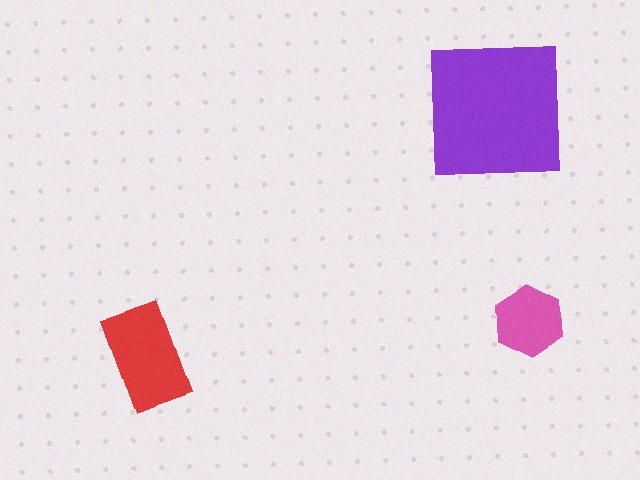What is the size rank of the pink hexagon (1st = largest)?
3rd.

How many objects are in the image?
There are 3 objects in the image.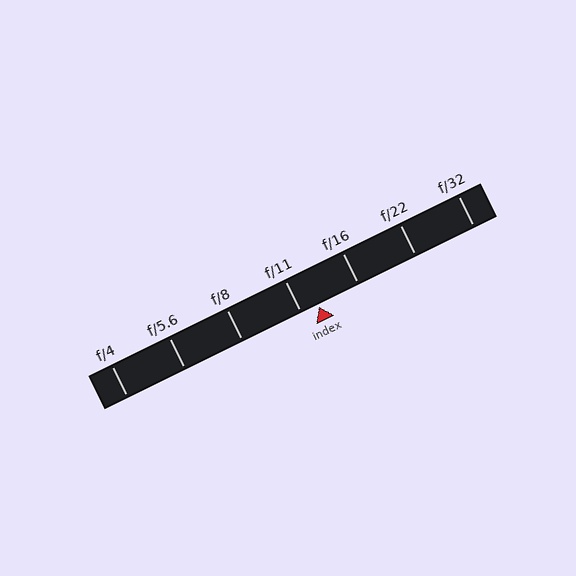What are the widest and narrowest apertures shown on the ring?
The widest aperture shown is f/4 and the narrowest is f/32.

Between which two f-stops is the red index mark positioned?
The index mark is between f/11 and f/16.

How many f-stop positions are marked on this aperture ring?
There are 7 f-stop positions marked.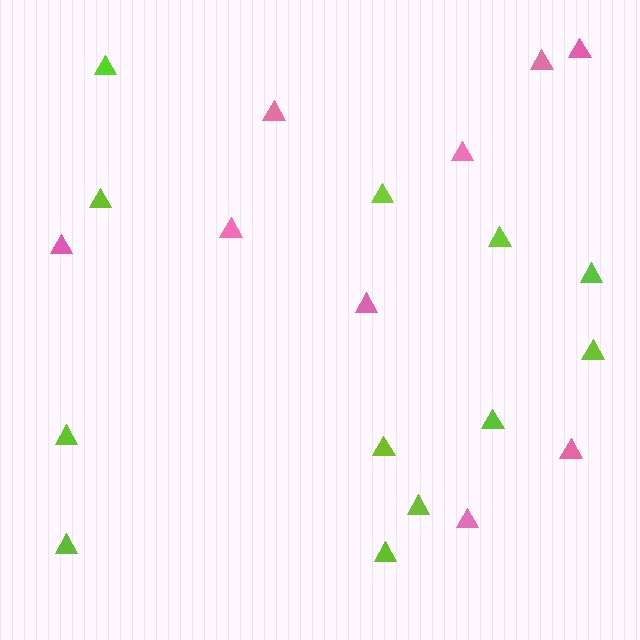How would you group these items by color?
There are 2 groups: one group of pink triangles (9) and one group of lime triangles (12).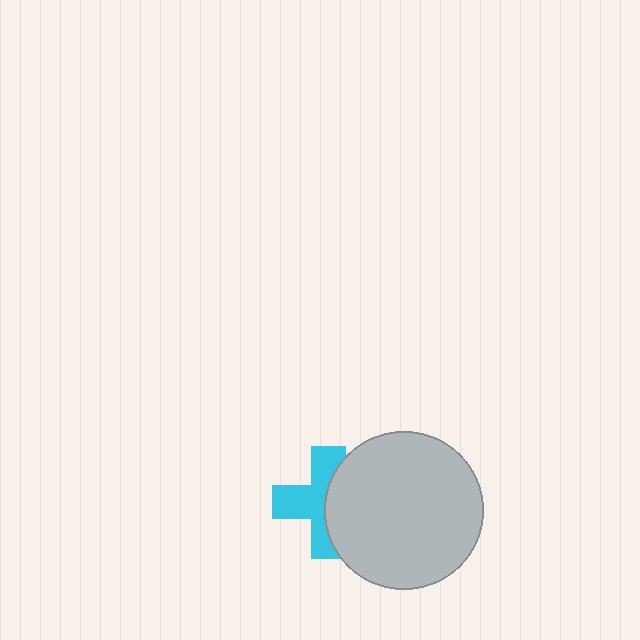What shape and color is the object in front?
The object in front is a light gray circle.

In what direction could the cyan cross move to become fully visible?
The cyan cross could move left. That would shift it out from behind the light gray circle entirely.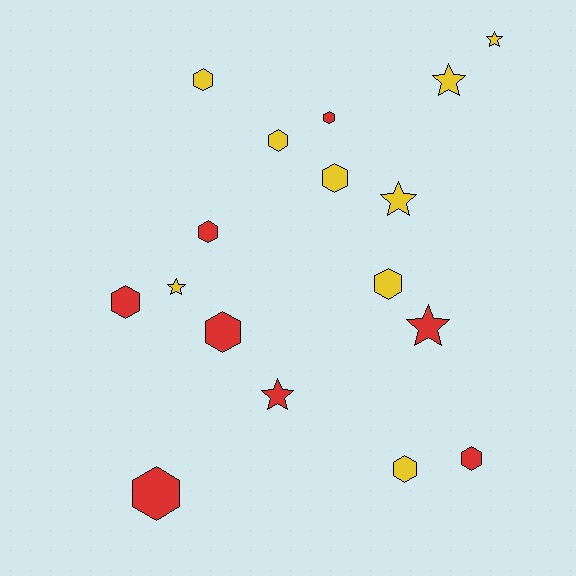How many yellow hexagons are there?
There are 5 yellow hexagons.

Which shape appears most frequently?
Hexagon, with 11 objects.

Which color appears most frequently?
Yellow, with 9 objects.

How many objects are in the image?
There are 17 objects.